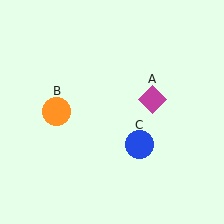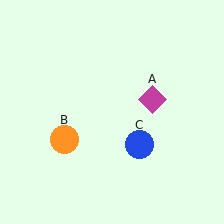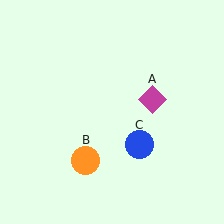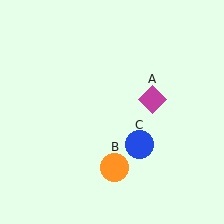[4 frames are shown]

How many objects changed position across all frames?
1 object changed position: orange circle (object B).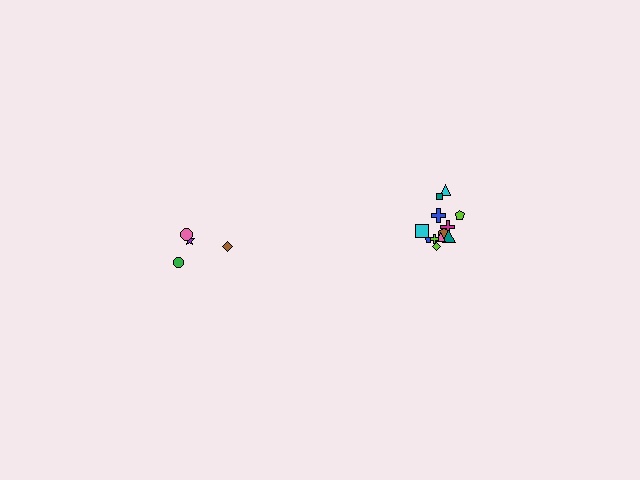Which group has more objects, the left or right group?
The right group.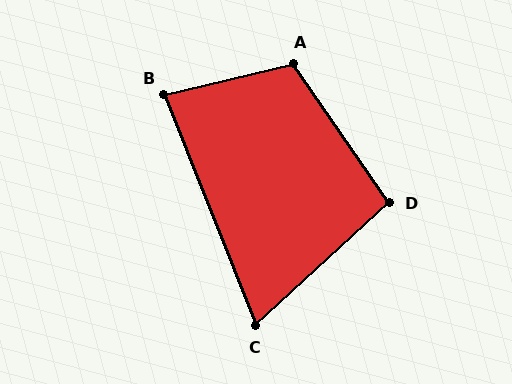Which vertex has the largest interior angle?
A, at approximately 111 degrees.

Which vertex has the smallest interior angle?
C, at approximately 69 degrees.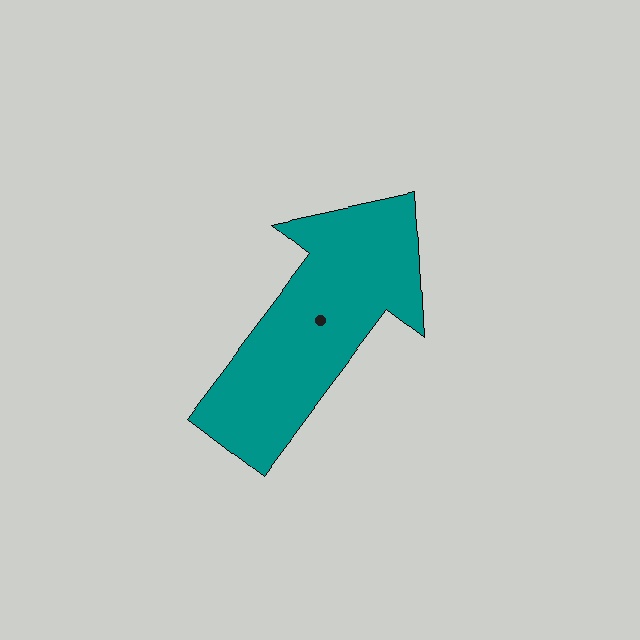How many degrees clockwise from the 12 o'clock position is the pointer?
Approximately 37 degrees.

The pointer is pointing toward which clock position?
Roughly 1 o'clock.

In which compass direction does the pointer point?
Northeast.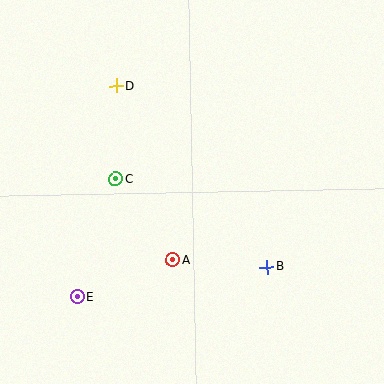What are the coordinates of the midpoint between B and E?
The midpoint between B and E is at (172, 282).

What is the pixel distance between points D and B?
The distance between D and B is 236 pixels.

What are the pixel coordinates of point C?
Point C is at (115, 179).